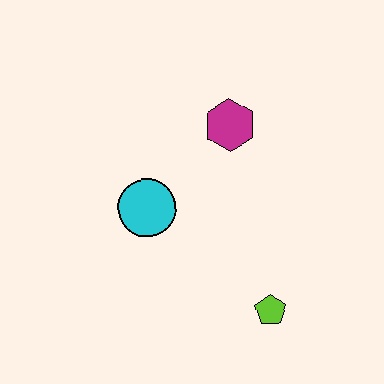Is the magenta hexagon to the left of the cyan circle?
No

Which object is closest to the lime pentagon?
The cyan circle is closest to the lime pentagon.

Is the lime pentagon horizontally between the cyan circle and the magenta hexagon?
No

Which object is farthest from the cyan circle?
The lime pentagon is farthest from the cyan circle.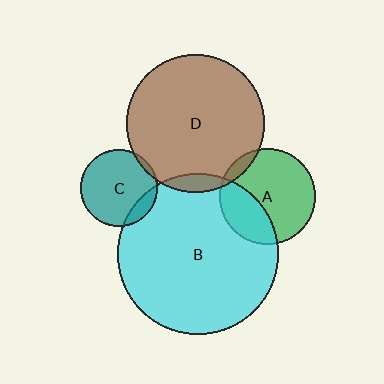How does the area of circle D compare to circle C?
Approximately 3.2 times.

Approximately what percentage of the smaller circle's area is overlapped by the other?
Approximately 5%.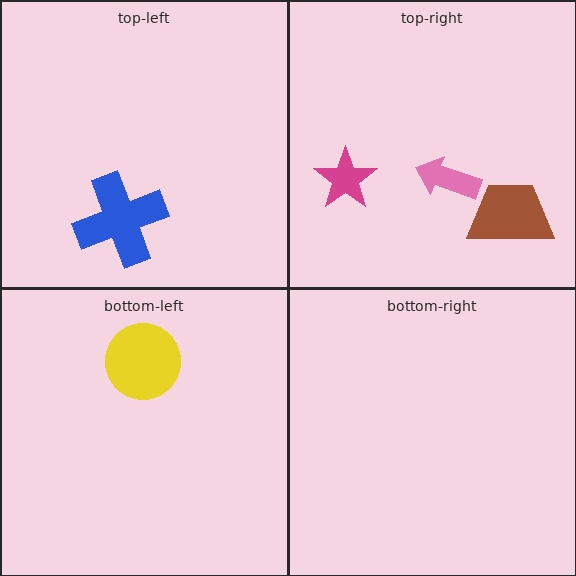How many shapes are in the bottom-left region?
1.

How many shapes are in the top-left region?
1.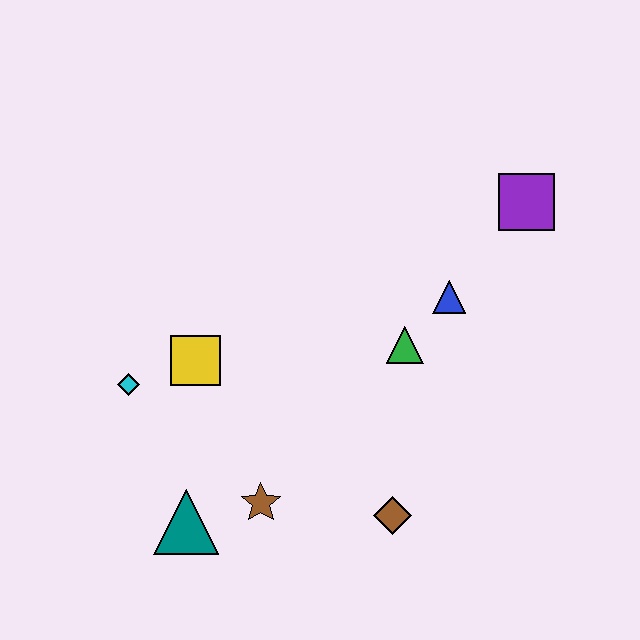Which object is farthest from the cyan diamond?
The purple square is farthest from the cyan diamond.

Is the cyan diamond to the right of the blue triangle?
No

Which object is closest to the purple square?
The blue triangle is closest to the purple square.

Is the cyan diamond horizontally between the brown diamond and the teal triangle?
No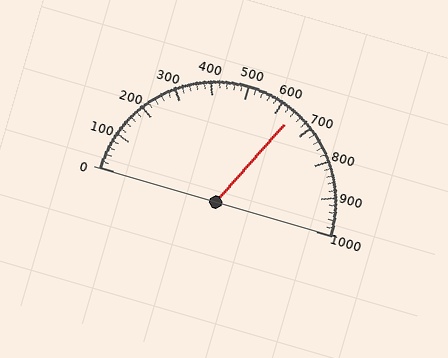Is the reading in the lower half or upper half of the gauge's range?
The reading is in the upper half of the range (0 to 1000).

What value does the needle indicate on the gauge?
The needle indicates approximately 640.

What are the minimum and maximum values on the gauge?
The gauge ranges from 0 to 1000.